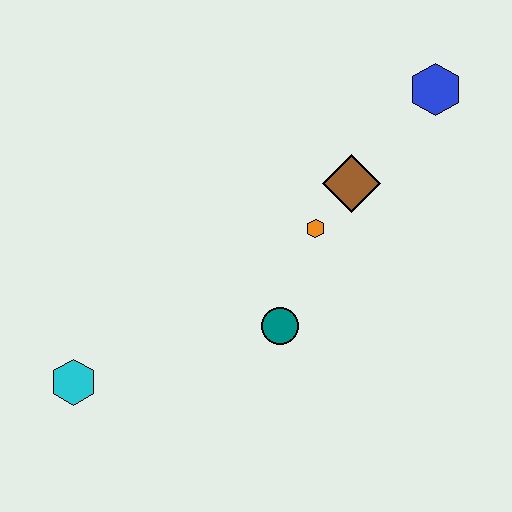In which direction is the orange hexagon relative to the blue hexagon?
The orange hexagon is below the blue hexagon.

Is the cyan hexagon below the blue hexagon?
Yes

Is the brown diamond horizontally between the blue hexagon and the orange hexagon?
Yes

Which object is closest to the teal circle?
The orange hexagon is closest to the teal circle.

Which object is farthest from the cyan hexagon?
The blue hexagon is farthest from the cyan hexagon.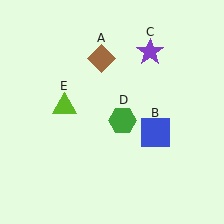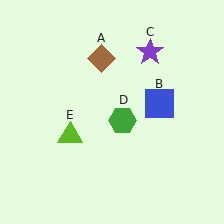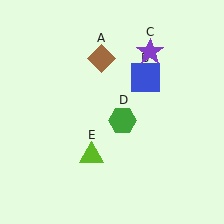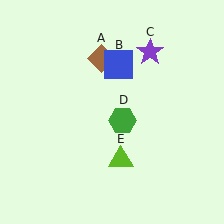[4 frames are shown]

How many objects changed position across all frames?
2 objects changed position: blue square (object B), lime triangle (object E).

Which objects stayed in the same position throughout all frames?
Brown diamond (object A) and purple star (object C) and green hexagon (object D) remained stationary.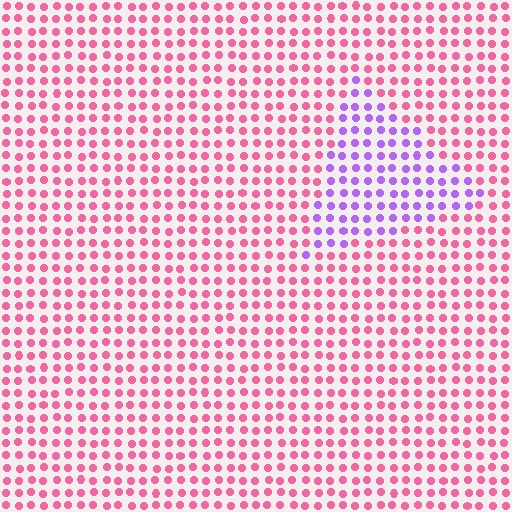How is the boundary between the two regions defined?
The boundary is defined purely by a slight shift in hue (about 61 degrees). Spacing, size, and orientation are identical on both sides.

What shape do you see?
I see a triangle.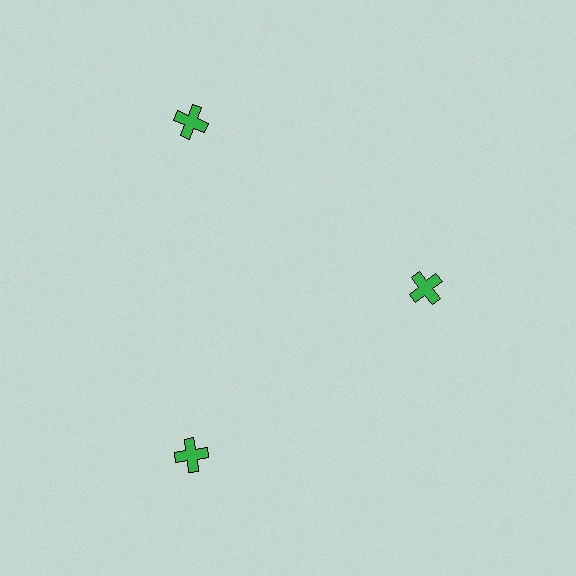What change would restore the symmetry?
The symmetry would be restored by moving it outward, back onto the ring so that all 3 crosses sit at equal angles and equal distance from the center.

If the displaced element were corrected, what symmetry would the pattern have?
It would have 3-fold rotational symmetry — the pattern would map onto itself every 120 degrees.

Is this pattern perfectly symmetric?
No. The 3 green crosses are arranged in a ring, but one element near the 3 o'clock position is pulled inward toward the center, breaking the 3-fold rotational symmetry.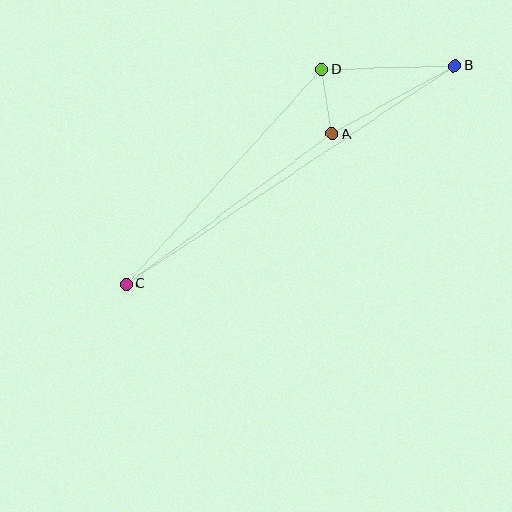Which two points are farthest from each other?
Points B and C are farthest from each other.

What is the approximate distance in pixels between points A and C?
The distance between A and C is approximately 255 pixels.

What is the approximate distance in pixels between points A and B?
The distance between A and B is approximately 140 pixels.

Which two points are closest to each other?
Points A and D are closest to each other.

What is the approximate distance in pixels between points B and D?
The distance between B and D is approximately 133 pixels.